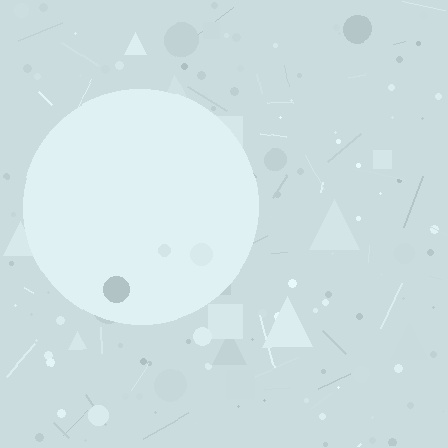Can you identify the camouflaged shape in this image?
The camouflaged shape is a circle.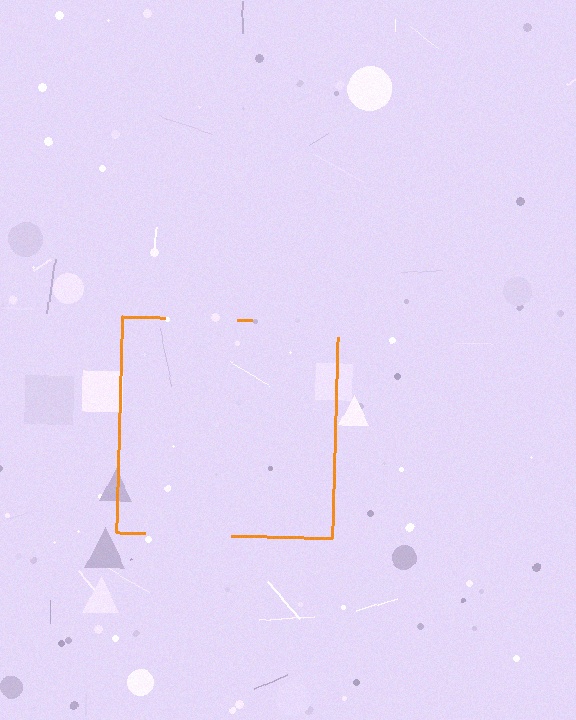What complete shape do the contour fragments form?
The contour fragments form a square.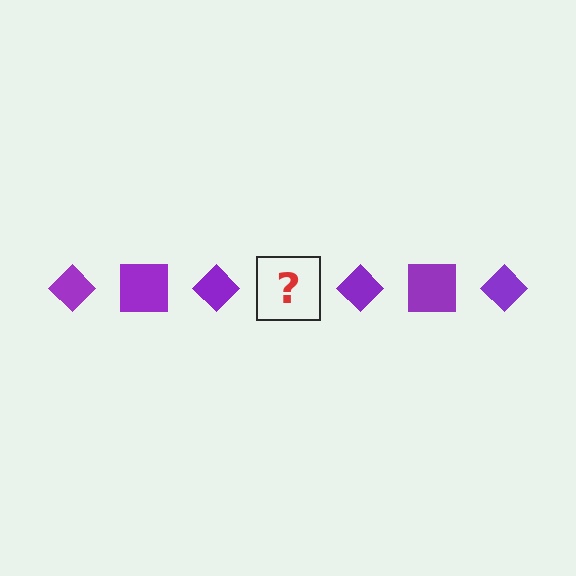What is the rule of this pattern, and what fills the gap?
The rule is that the pattern cycles through diamond, square shapes in purple. The gap should be filled with a purple square.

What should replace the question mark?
The question mark should be replaced with a purple square.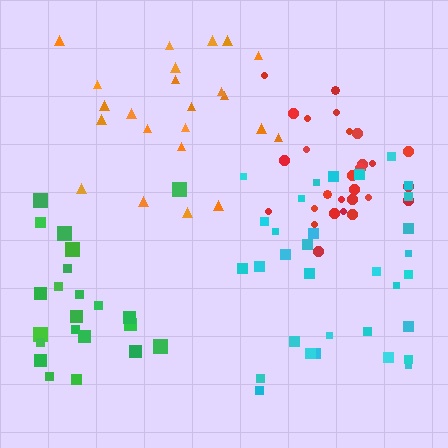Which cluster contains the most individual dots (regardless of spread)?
Cyan (32).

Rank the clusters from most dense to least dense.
red, cyan, orange, green.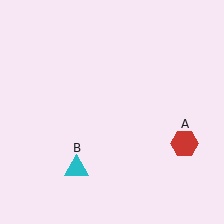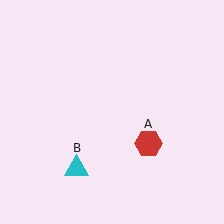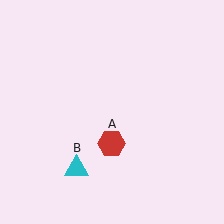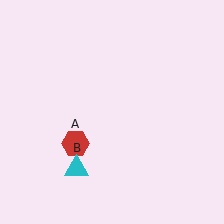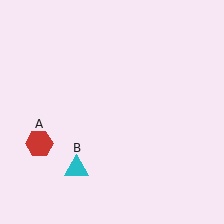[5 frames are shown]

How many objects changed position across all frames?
1 object changed position: red hexagon (object A).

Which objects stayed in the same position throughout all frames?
Cyan triangle (object B) remained stationary.